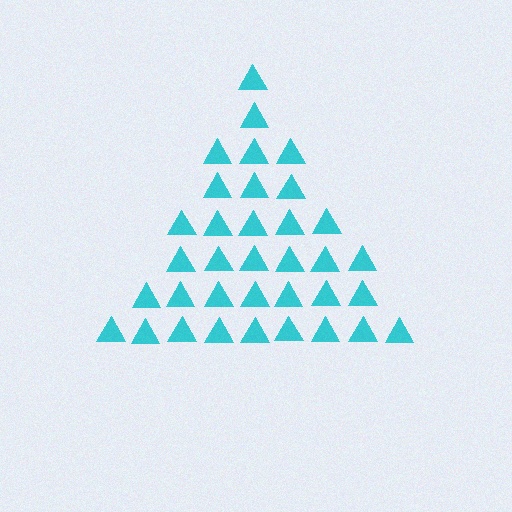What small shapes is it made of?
It is made of small triangles.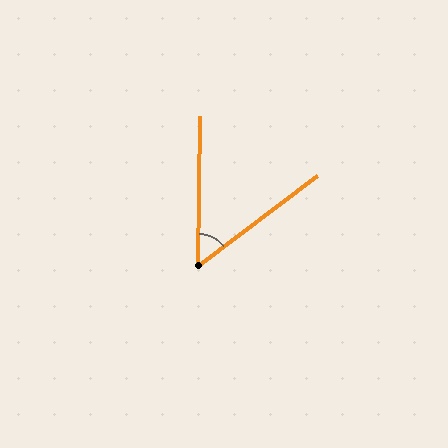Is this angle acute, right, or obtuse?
It is acute.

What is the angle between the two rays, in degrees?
Approximately 53 degrees.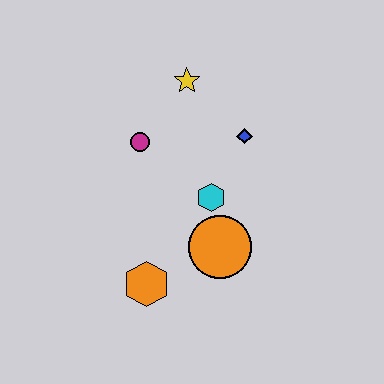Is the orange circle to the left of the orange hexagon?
No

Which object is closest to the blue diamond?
The cyan hexagon is closest to the blue diamond.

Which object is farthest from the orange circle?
The yellow star is farthest from the orange circle.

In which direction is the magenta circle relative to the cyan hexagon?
The magenta circle is to the left of the cyan hexagon.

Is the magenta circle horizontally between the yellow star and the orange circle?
No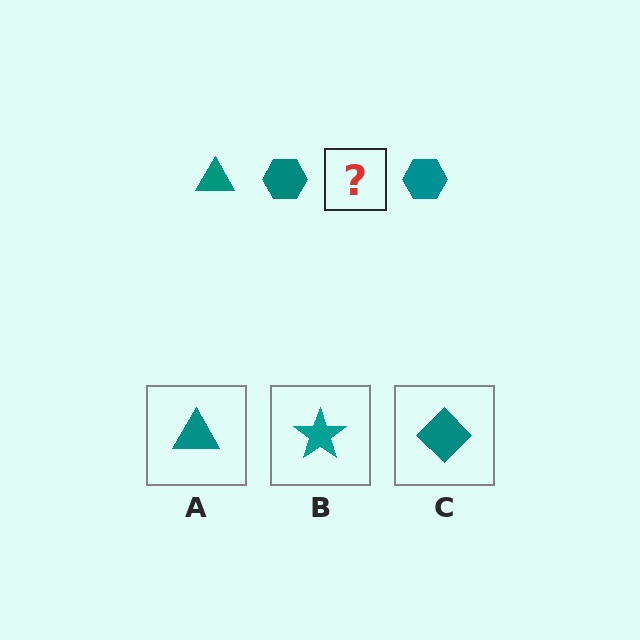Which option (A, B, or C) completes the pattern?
A.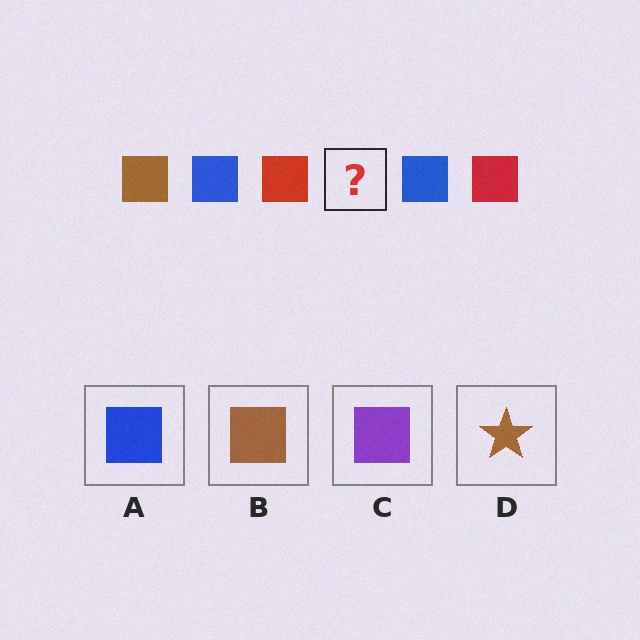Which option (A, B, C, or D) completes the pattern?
B.